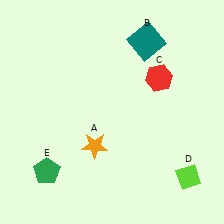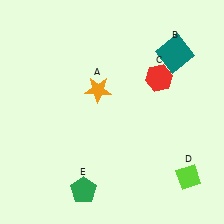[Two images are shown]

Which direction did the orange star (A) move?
The orange star (A) moved up.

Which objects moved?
The objects that moved are: the orange star (A), the teal square (B), the green pentagon (E).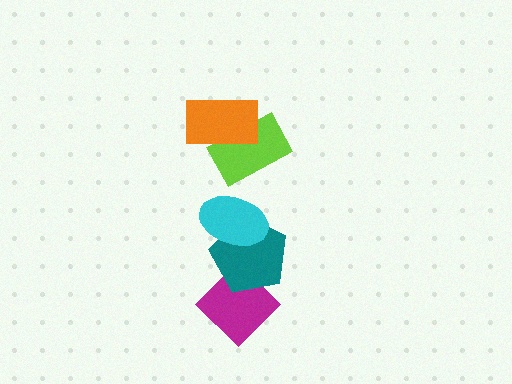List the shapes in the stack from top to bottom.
From top to bottom: the orange rectangle, the lime rectangle, the cyan ellipse, the teal pentagon, the magenta diamond.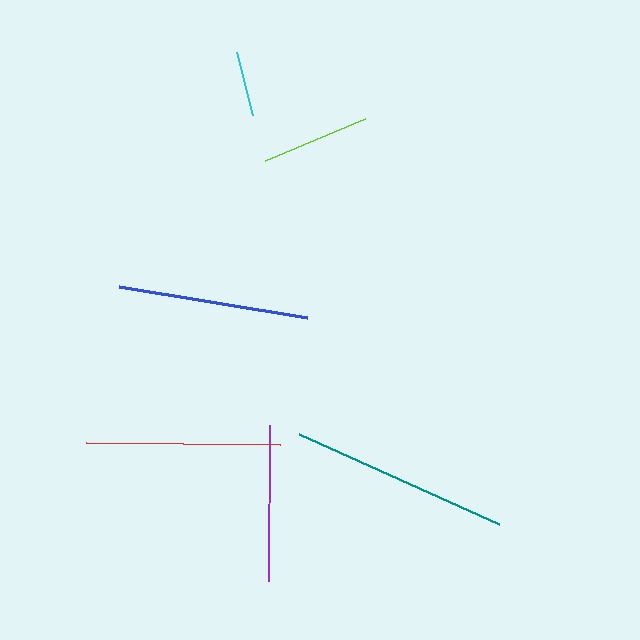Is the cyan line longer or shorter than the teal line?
The teal line is longer than the cyan line.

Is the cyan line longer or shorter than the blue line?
The blue line is longer than the cyan line.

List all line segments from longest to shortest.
From longest to shortest: teal, red, blue, purple, lime, cyan.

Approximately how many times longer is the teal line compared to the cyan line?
The teal line is approximately 3.4 times the length of the cyan line.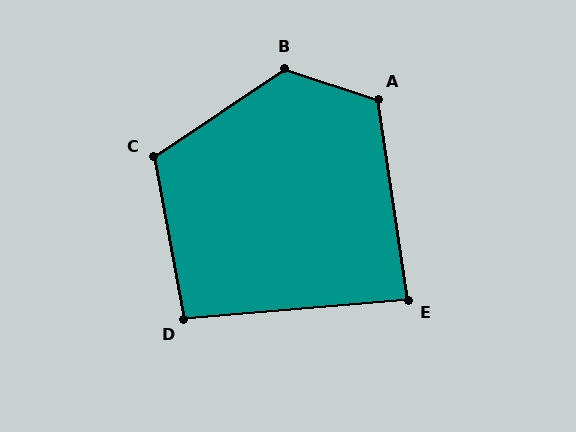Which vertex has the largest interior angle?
B, at approximately 128 degrees.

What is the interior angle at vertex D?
Approximately 96 degrees (obtuse).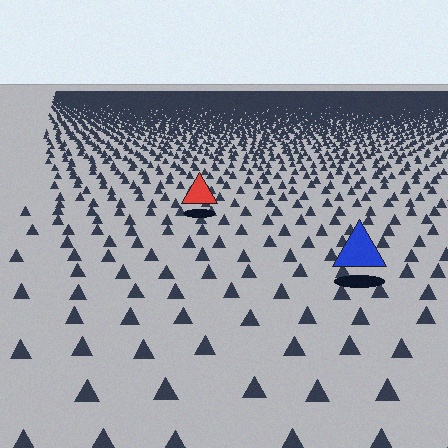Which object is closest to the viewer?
The blue triangle is closest. The texture marks near it are larger and more spread out.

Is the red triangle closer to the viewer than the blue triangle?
No. The blue triangle is closer — you can tell from the texture gradient: the ground texture is coarser near it.